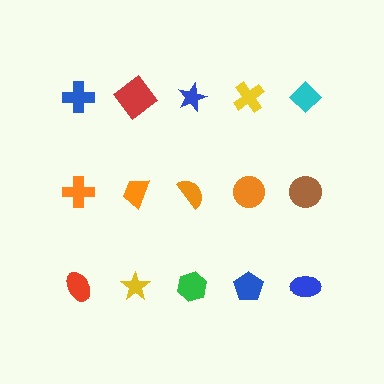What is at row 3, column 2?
A yellow star.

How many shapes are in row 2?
5 shapes.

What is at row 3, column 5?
A blue ellipse.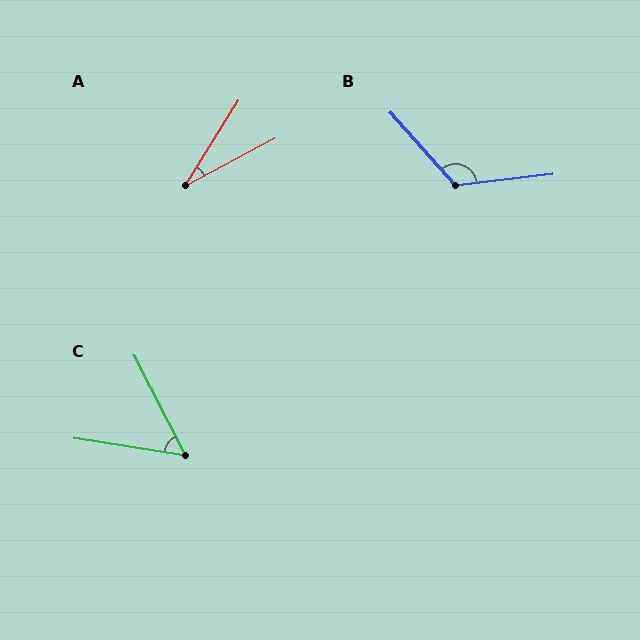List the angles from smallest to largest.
A (30°), C (54°), B (125°).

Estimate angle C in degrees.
Approximately 54 degrees.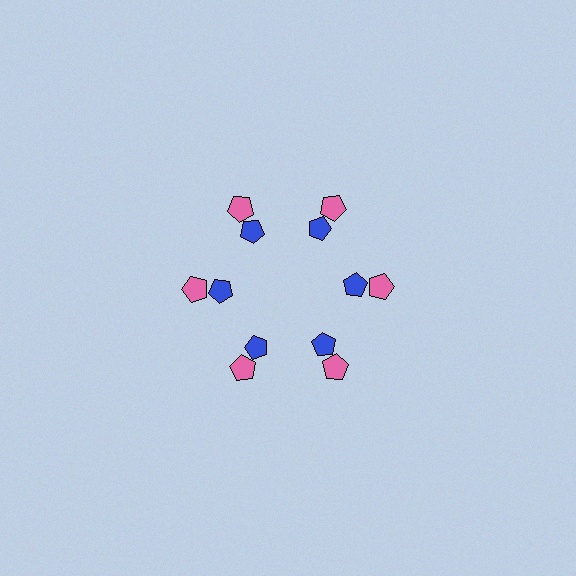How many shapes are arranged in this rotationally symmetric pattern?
There are 12 shapes, arranged in 6 groups of 2.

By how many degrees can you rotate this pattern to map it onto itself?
The pattern maps onto itself every 60 degrees of rotation.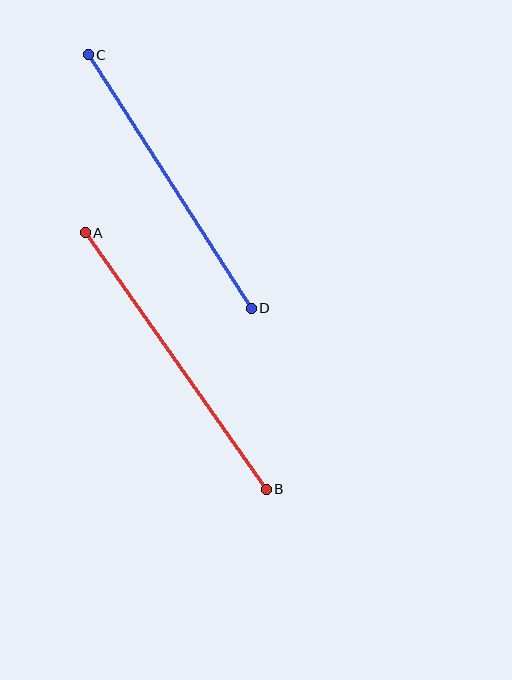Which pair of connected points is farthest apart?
Points A and B are farthest apart.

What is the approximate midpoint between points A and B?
The midpoint is at approximately (176, 361) pixels.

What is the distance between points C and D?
The distance is approximately 301 pixels.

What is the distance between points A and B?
The distance is approximately 313 pixels.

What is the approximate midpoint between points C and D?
The midpoint is at approximately (170, 182) pixels.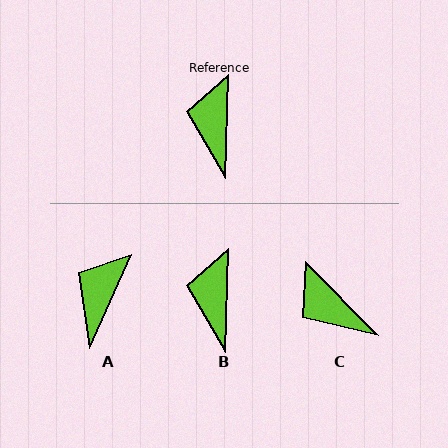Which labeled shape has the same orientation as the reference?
B.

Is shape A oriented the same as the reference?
No, it is off by about 22 degrees.